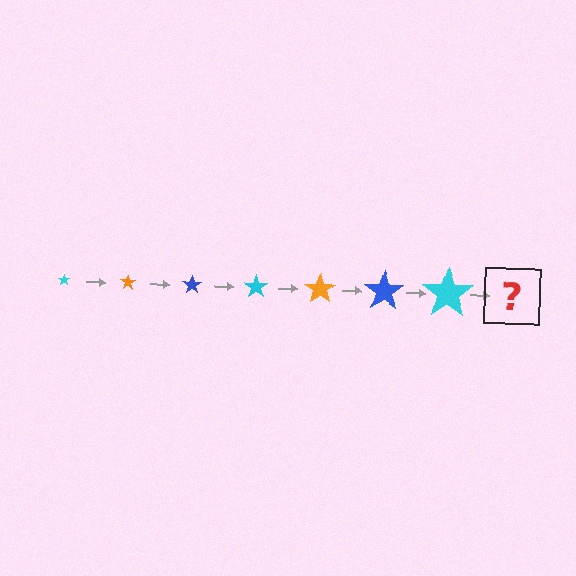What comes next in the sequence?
The next element should be an orange star, larger than the previous one.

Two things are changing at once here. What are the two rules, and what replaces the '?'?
The two rules are that the star grows larger each step and the color cycles through cyan, orange, and blue. The '?' should be an orange star, larger than the previous one.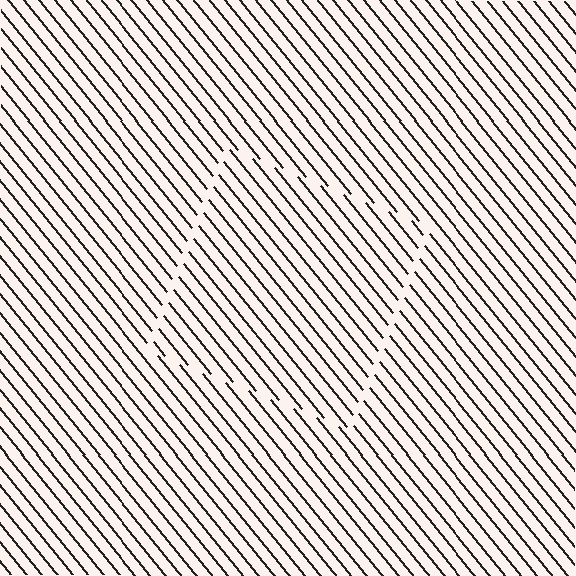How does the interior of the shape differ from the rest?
The interior of the shape contains the same grating, shifted by half a period — the contour is defined by the phase discontinuity where line-ends from the inner and outer gratings abut.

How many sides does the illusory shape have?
4 sides — the line-ends trace a square.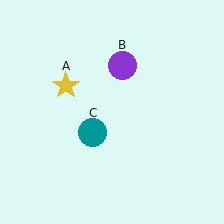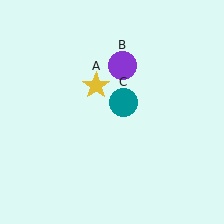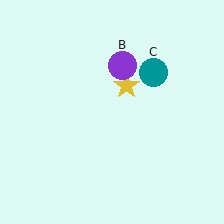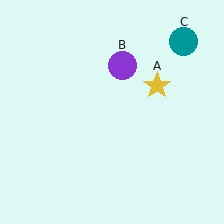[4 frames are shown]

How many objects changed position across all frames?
2 objects changed position: yellow star (object A), teal circle (object C).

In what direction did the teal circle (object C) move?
The teal circle (object C) moved up and to the right.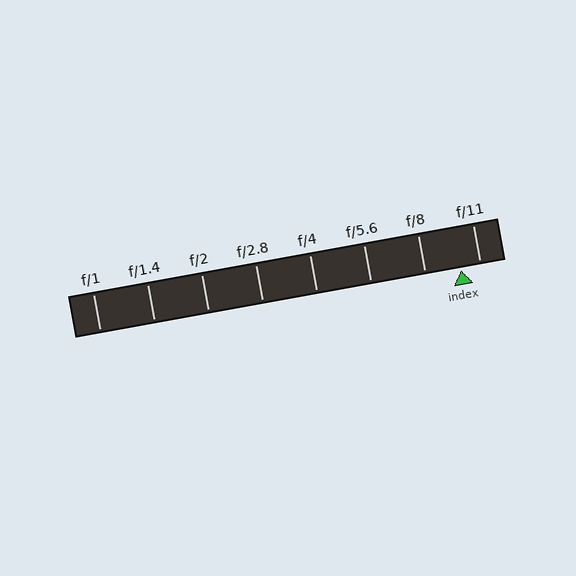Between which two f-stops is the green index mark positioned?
The index mark is between f/8 and f/11.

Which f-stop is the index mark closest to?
The index mark is closest to f/11.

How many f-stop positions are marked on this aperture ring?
There are 8 f-stop positions marked.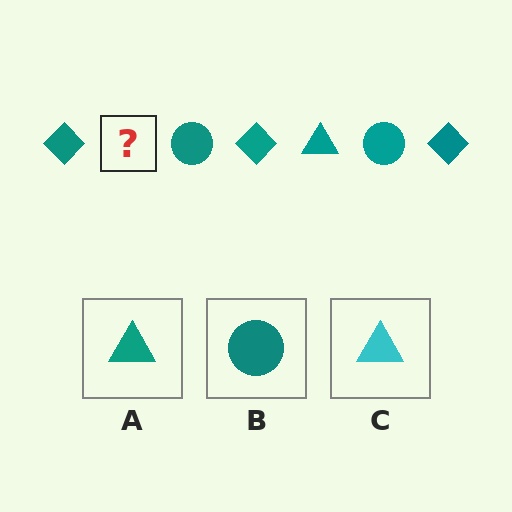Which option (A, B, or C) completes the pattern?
A.